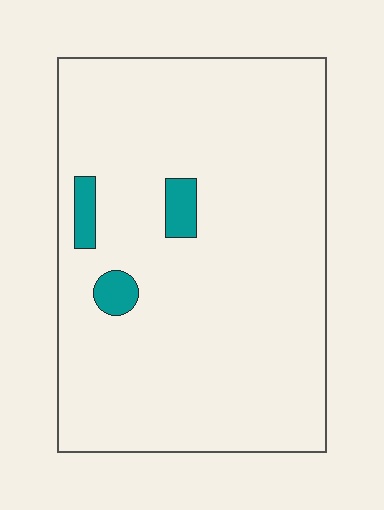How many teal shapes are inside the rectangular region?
3.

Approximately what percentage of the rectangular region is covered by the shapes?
Approximately 5%.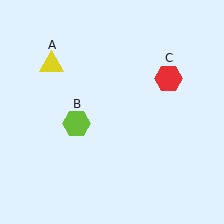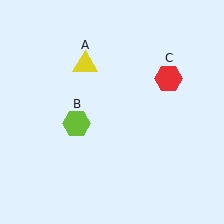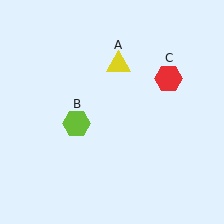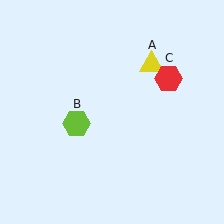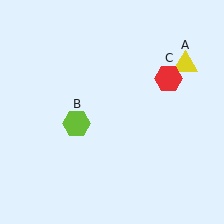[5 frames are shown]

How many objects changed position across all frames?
1 object changed position: yellow triangle (object A).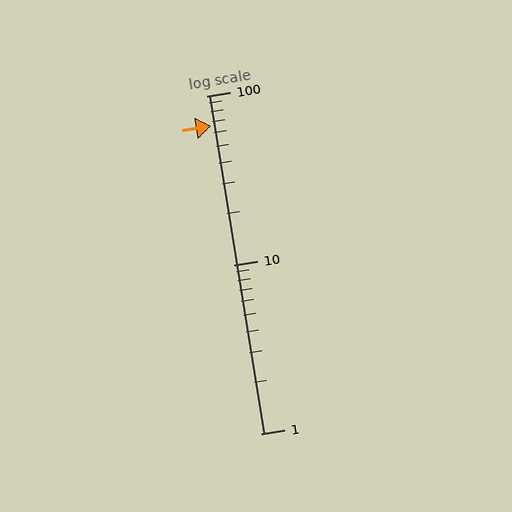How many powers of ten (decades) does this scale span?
The scale spans 2 decades, from 1 to 100.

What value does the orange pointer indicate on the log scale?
The pointer indicates approximately 66.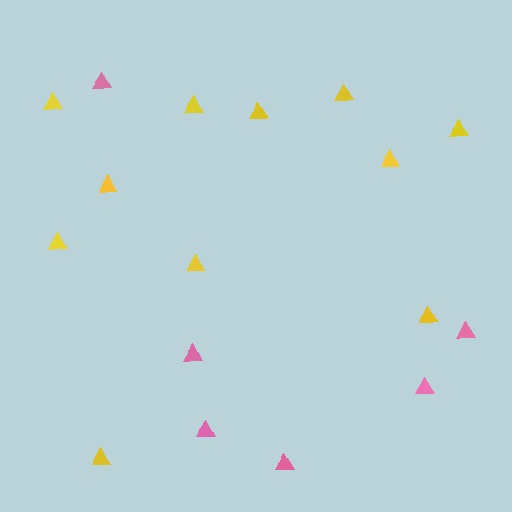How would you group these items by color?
There are 2 groups: one group of pink triangles (6) and one group of yellow triangles (11).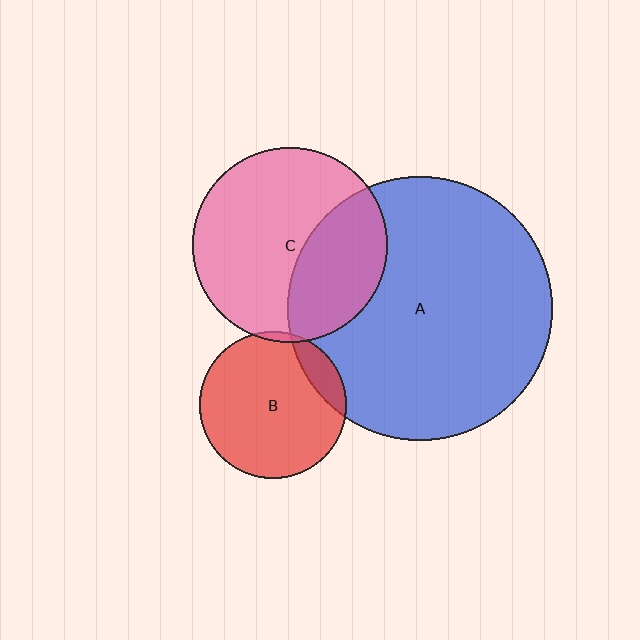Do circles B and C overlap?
Yes.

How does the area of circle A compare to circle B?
Approximately 3.2 times.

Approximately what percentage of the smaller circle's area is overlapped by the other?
Approximately 5%.